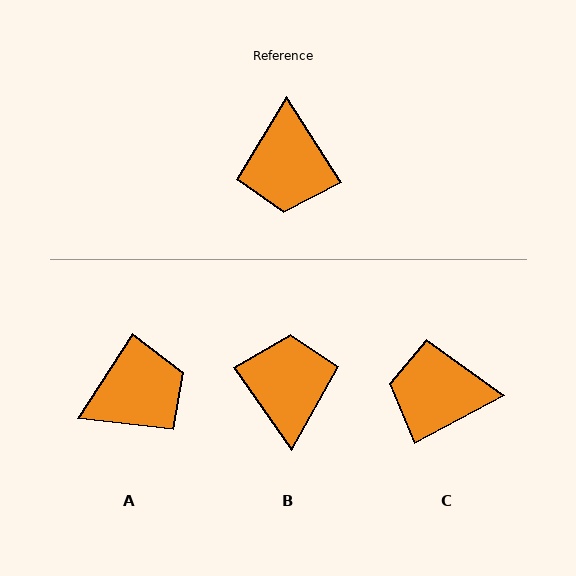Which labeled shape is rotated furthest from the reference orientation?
B, about 178 degrees away.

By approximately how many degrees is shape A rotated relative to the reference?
Approximately 115 degrees counter-clockwise.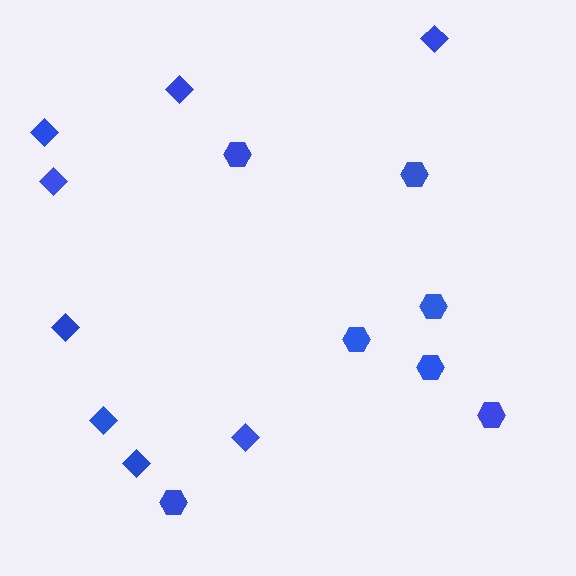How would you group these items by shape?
There are 2 groups: one group of hexagons (7) and one group of diamonds (8).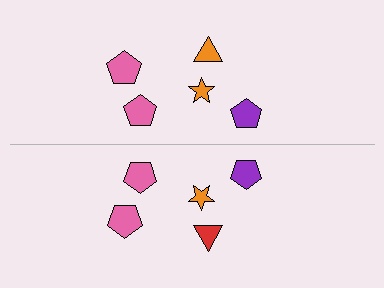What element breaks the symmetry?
The red triangle on the bottom side breaks the symmetry — its mirror counterpart is orange.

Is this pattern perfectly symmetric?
No, the pattern is not perfectly symmetric. The red triangle on the bottom side breaks the symmetry — its mirror counterpart is orange.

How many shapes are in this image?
There are 10 shapes in this image.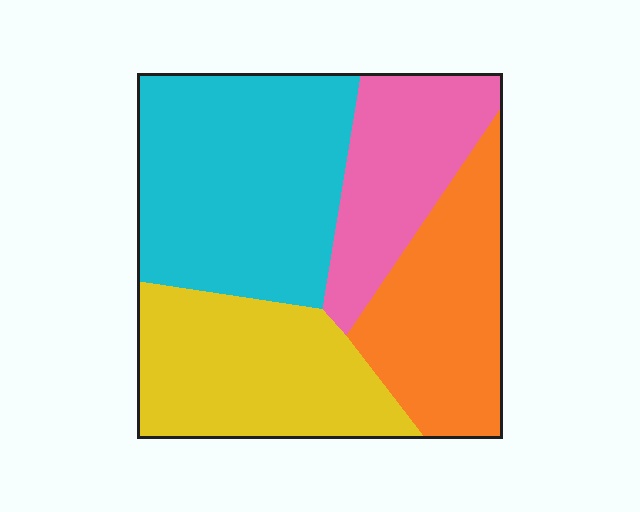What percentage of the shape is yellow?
Yellow covers 25% of the shape.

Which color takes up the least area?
Pink, at roughly 20%.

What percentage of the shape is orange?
Orange covers 23% of the shape.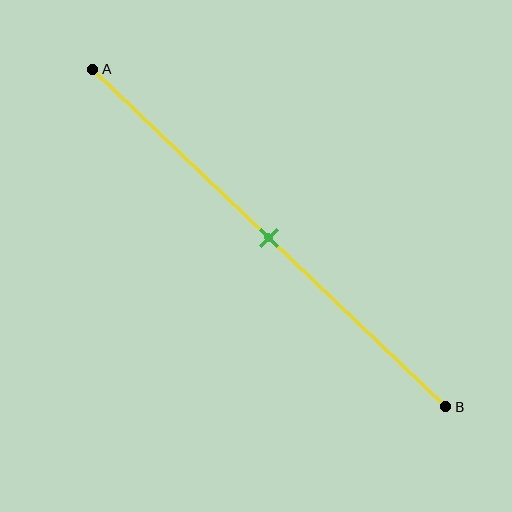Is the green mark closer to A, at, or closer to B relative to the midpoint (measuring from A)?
The green mark is approximately at the midpoint of segment AB.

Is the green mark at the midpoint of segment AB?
Yes, the mark is approximately at the midpoint.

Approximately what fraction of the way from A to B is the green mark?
The green mark is approximately 50% of the way from A to B.